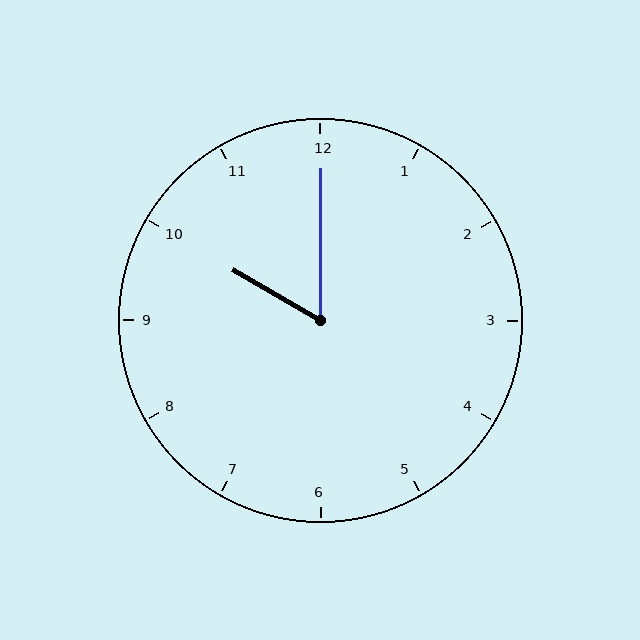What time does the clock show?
10:00.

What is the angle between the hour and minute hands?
Approximately 60 degrees.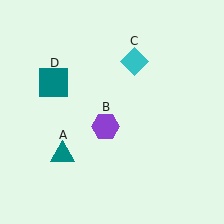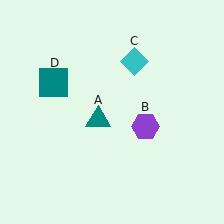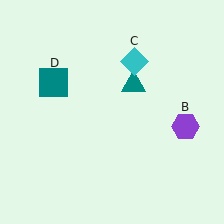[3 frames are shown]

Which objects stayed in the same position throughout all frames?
Cyan diamond (object C) and teal square (object D) remained stationary.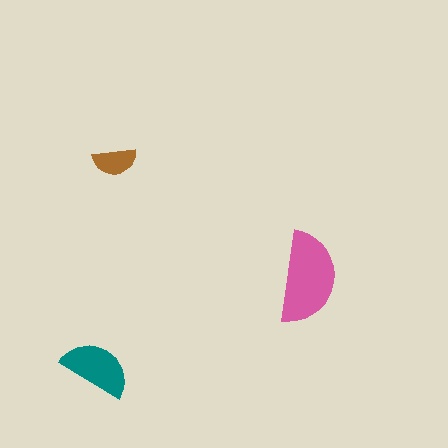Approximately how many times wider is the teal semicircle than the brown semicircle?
About 1.5 times wider.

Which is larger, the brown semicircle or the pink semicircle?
The pink one.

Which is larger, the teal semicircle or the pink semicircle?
The pink one.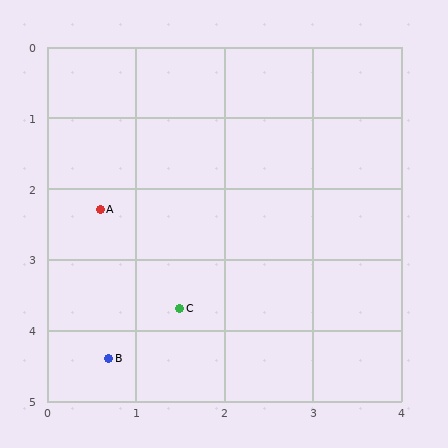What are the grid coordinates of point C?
Point C is at approximately (1.5, 3.7).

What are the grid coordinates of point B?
Point B is at approximately (0.7, 4.4).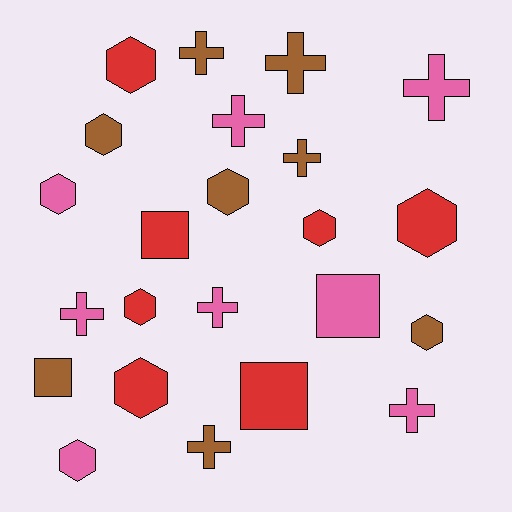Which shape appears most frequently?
Hexagon, with 10 objects.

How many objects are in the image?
There are 23 objects.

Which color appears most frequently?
Pink, with 8 objects.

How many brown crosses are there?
There are 4 brown crosses.